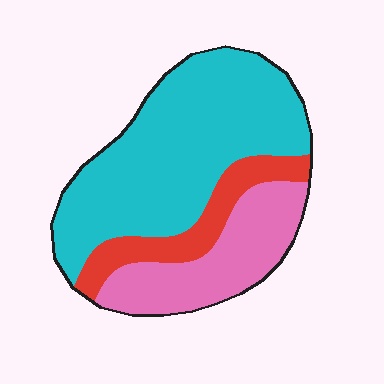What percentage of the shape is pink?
Pink takes up about one quarter (1/4) of the shape.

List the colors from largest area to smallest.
From largest to smallest: cyan, pink, red.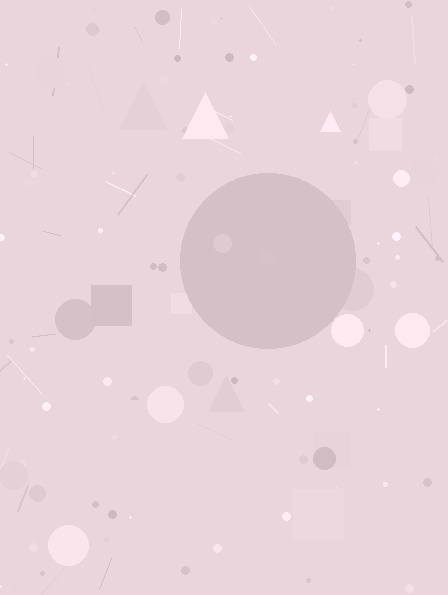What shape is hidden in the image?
A circle is hidden in the image.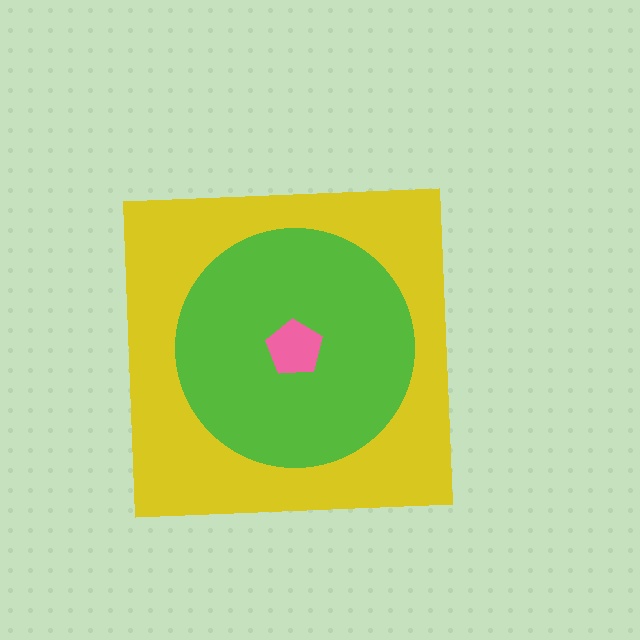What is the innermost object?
The pink pentagon.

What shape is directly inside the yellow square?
The lime circle.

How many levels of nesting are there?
3.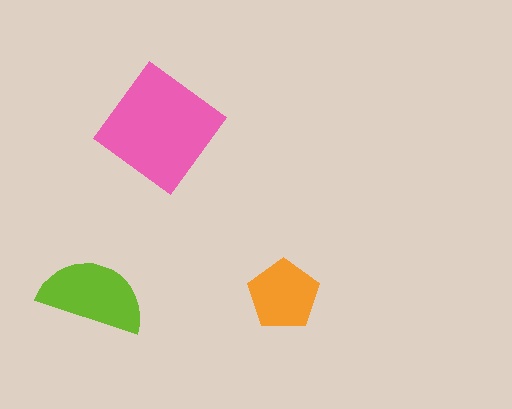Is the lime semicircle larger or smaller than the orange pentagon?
Larger.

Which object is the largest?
The pink diamond.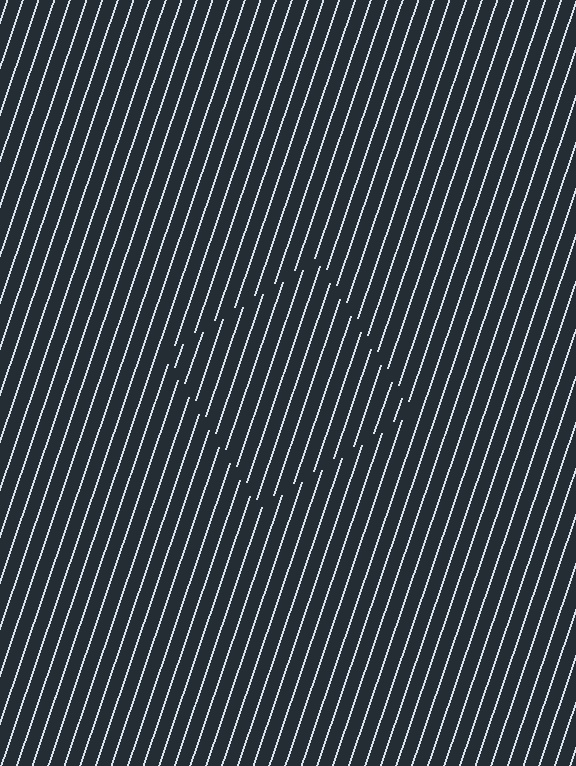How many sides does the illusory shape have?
4 sides — the line-ends trace a square.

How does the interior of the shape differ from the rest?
The interior of the shape contains the same grating, shifted by half a period — the contour is defined by the phase discontinuity where line-ends from the inner and outer gratings abut.